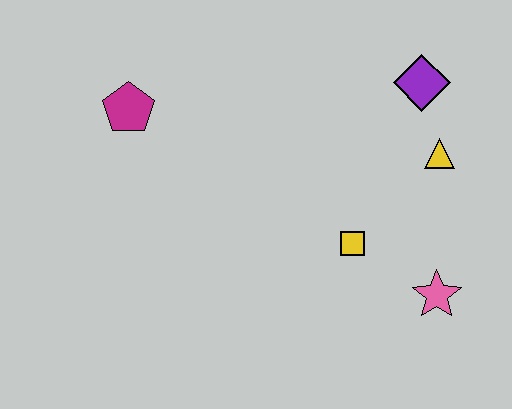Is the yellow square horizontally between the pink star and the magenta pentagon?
Yes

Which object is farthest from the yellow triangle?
The magenta pentagon is farthest from the yellow triangle.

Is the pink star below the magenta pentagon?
Yes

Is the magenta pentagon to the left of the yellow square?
Yes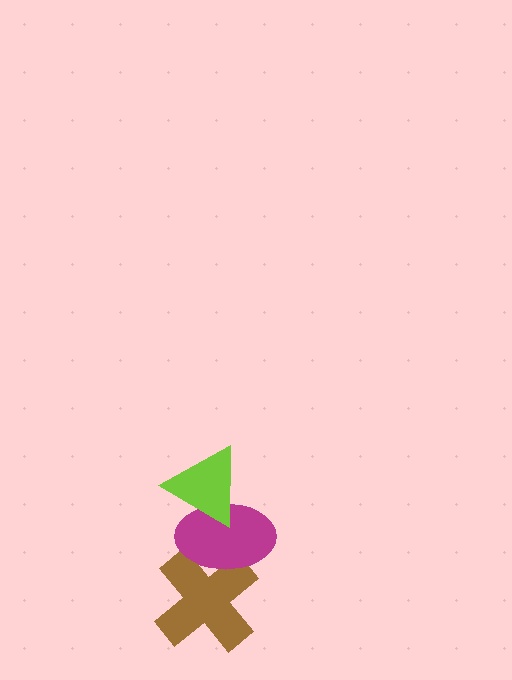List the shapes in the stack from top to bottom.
From top to bottom: the lime triangle, the magenta ellipse, the brown cross.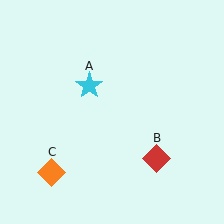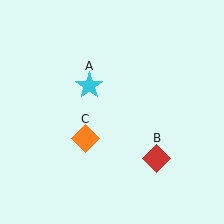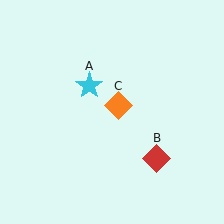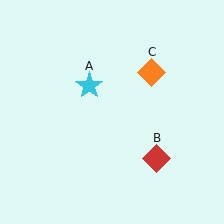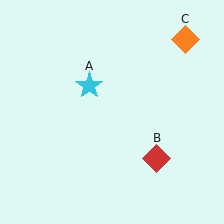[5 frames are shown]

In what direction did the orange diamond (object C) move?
The orange diamond (object C) moved up and to the right.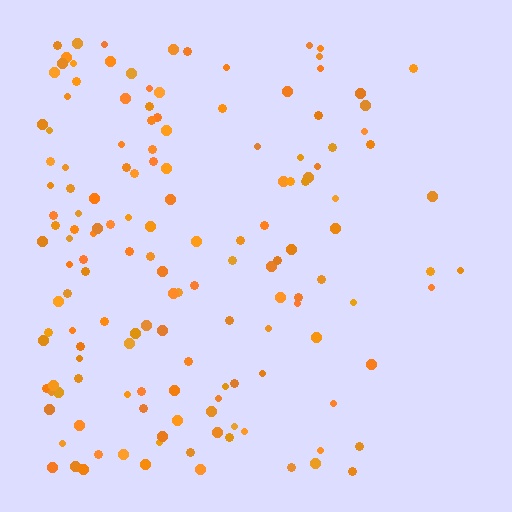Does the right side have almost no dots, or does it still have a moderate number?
Still a moderate number, just noticeably fewer than the left.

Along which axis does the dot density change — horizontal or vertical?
Horizontal.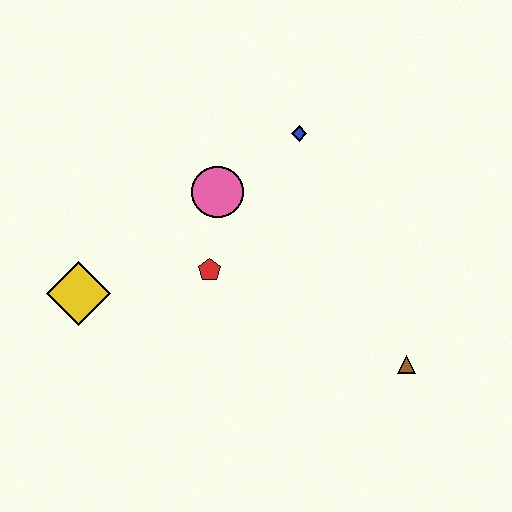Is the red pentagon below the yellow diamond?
No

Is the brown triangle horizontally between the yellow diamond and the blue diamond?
No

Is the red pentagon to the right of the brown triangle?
No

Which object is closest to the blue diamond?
The pink circle is closest to the blue diamond.